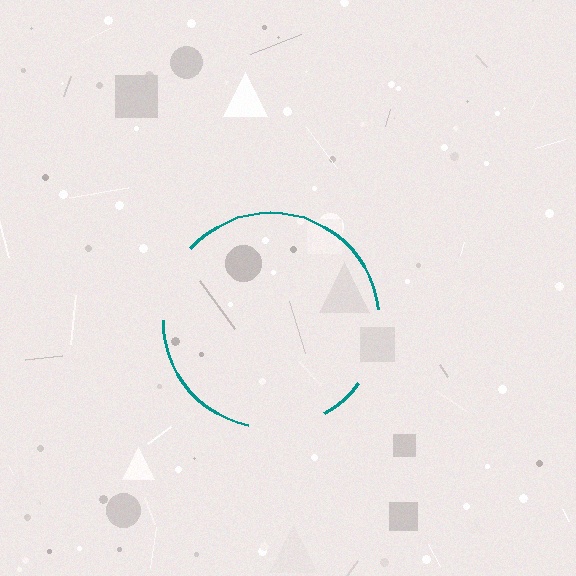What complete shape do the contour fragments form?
The contour fragments form a circle.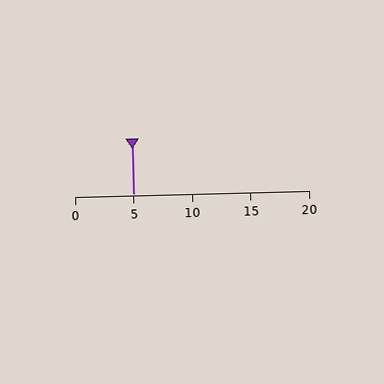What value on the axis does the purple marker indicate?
The marker indicates approximately 5.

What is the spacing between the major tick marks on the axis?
The major ticks are spaced 5 apart.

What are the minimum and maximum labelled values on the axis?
The axis runs from 0 to 20.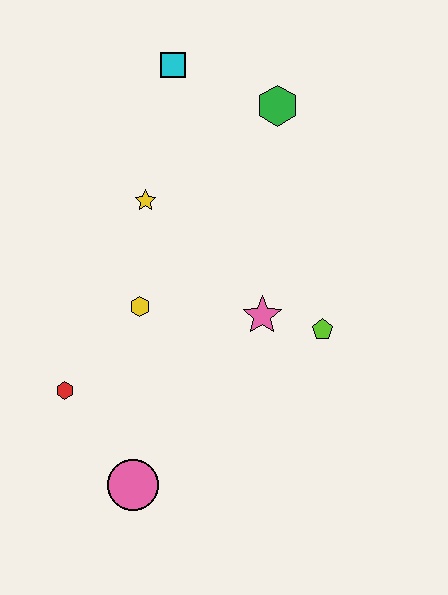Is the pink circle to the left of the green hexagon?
Yes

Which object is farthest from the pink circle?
The cyan square is farthest from the pink circle.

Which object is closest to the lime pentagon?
The pink star is closest to the lime pentagon.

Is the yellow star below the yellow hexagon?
No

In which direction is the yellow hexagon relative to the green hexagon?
The yellow hexagon is below the green hexagon.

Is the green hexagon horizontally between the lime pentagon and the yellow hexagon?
Yes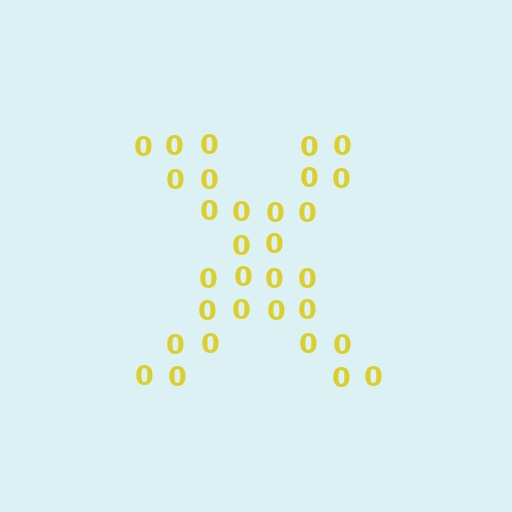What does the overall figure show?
The overall figure shows the letter X.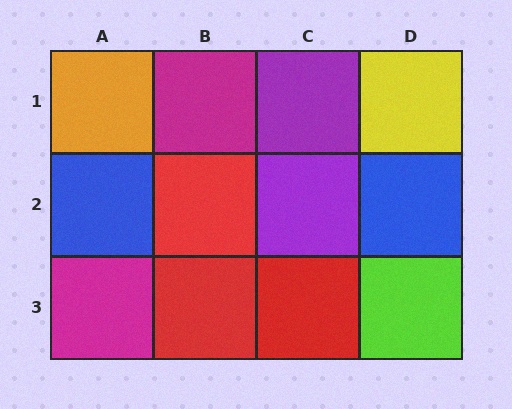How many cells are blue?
2 cells are blue.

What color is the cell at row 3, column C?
Red.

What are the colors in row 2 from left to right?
Blue, red, purple, blue.